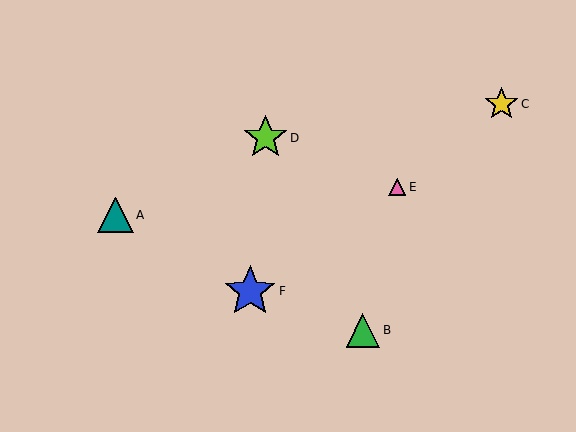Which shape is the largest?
The blue star (labeled F) is the largest.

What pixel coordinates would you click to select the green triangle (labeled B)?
Click at (363, 330) to select the green triangle B.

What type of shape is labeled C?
Shape C is a yellow star.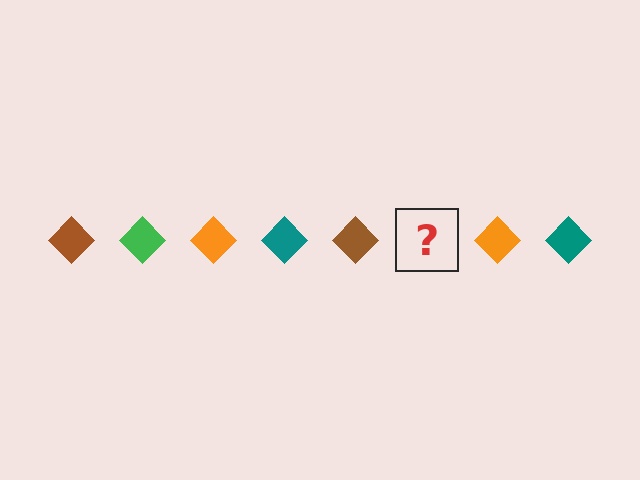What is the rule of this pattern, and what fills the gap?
The rule is that the pattern cycles through brown, green, orange, teal diamonds. The gap should be filled with a green diamond.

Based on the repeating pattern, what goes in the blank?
The blank should be a green diamond.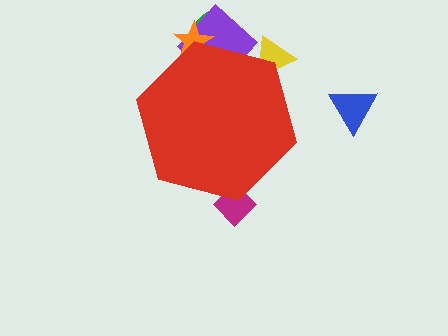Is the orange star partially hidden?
Yes, the orange star is partially hidden behind the red hexagon.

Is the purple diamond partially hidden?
Yes, the purple diamond is partially hidden behind the red hexagon.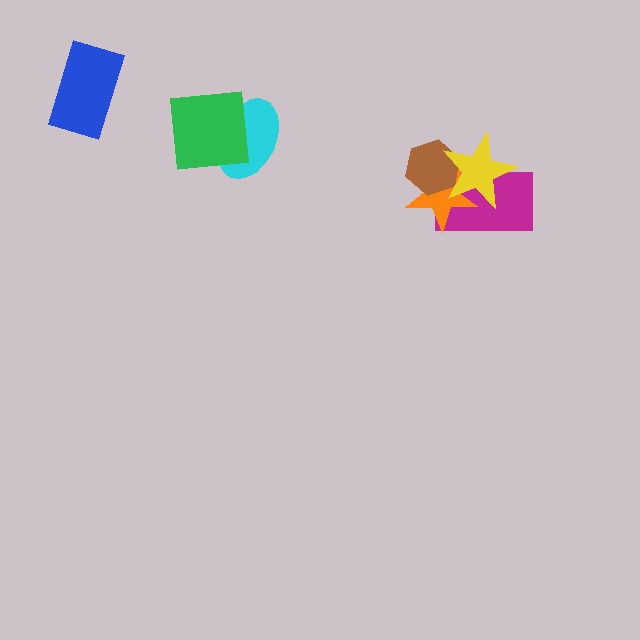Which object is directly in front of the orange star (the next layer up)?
The brown hexagon is directly in front of the orange star.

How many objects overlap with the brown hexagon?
3 objects overlap with the brown hexagon.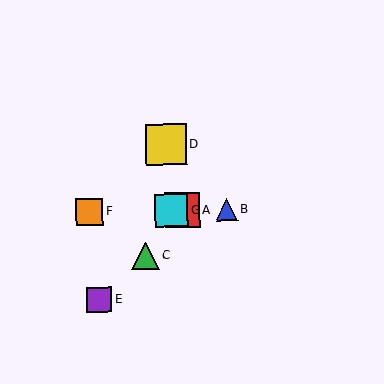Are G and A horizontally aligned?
Yes, both are at y≈211.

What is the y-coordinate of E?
Object E is at y≈300.